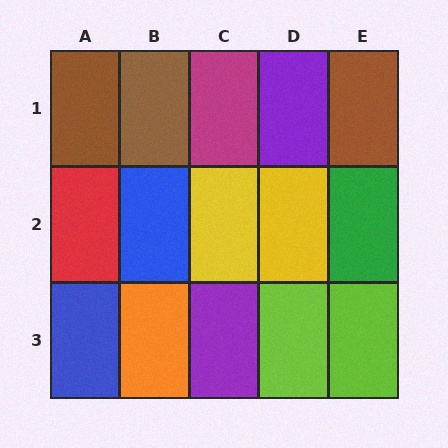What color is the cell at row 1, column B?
Brown.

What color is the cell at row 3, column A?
Blue.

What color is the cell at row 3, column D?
Lime.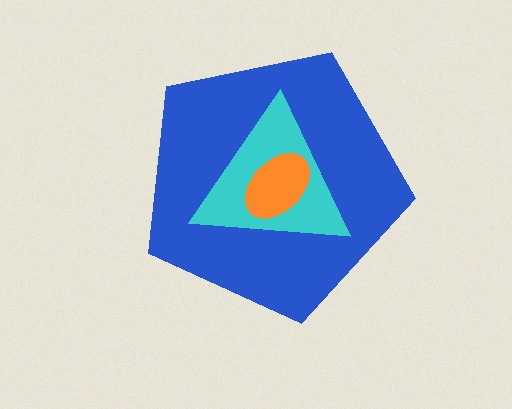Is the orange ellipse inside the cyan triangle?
Yes.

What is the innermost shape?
The orange ellipse.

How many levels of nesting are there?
3.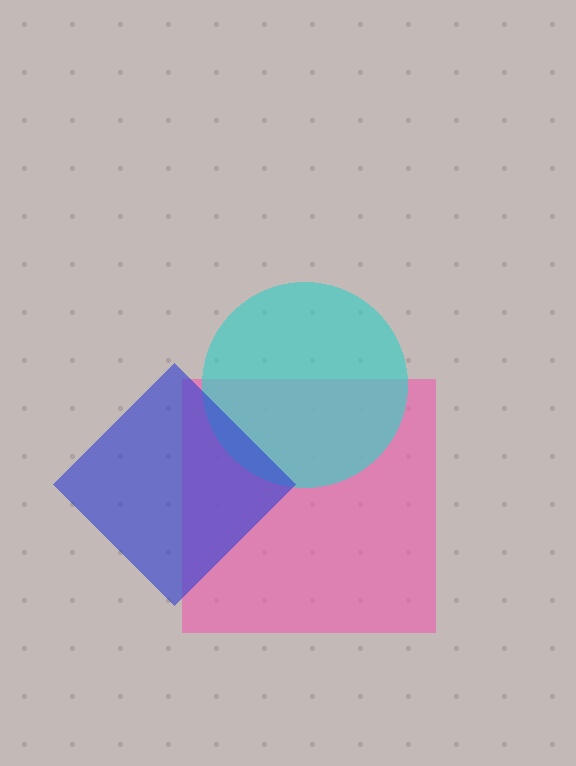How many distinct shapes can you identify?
There are 3 distinct shapes: a pink square, a cyan circle, a blue diamond.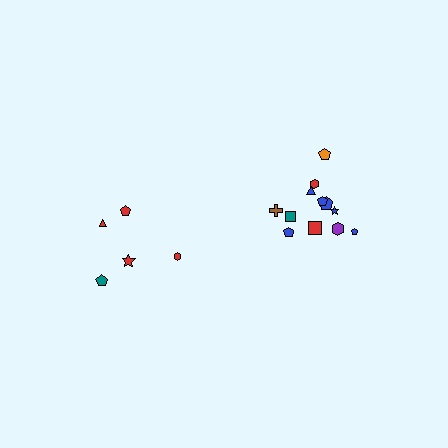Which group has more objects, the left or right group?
The right group.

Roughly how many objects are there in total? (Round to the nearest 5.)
Roughly 15 objects in total.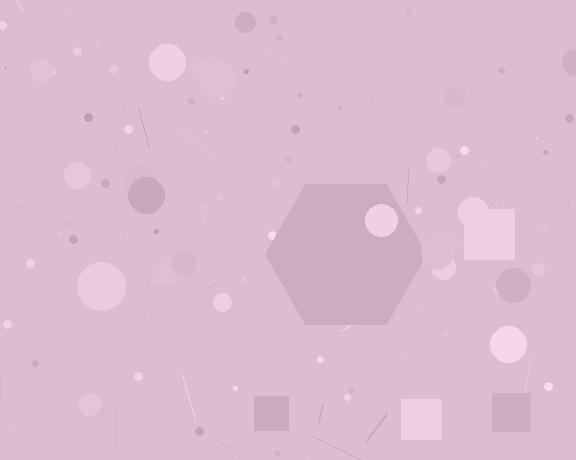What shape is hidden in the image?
A hexagon is hidden in the image.